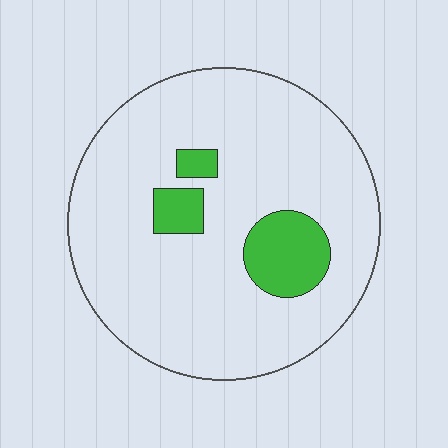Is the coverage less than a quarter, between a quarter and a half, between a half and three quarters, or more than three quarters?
Less than a quarter.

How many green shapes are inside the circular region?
3.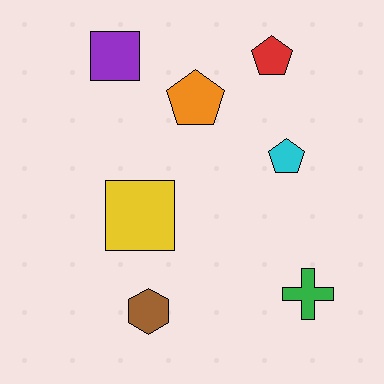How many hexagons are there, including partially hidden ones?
There is 1 hexagon.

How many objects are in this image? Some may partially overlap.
There are 7 objects.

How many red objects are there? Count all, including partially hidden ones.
There is 1 red object.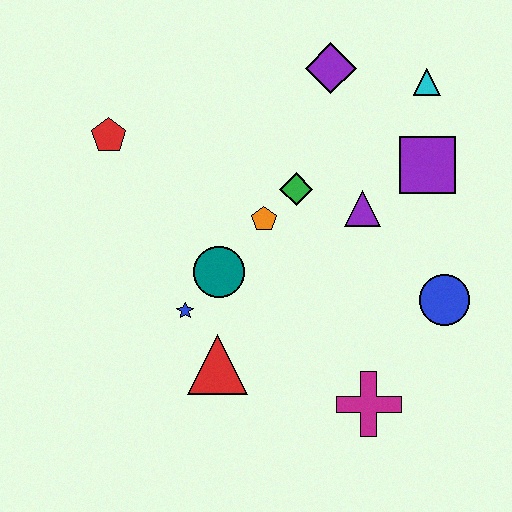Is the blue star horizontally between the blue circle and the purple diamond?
No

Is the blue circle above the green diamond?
No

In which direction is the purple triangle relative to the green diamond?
The purple triangle is to the right of the green diamond.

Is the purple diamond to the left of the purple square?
Yes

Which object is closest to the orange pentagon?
The green diamond is closest to the orange pentagon.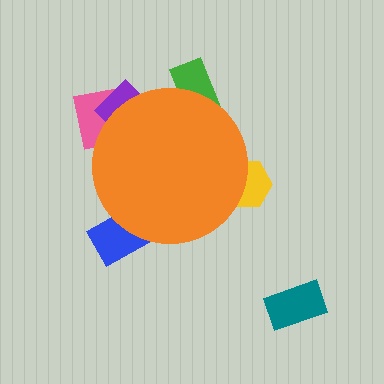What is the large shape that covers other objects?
An orange circle.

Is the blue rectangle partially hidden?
Yes, the blue rectangle is partially hidden behind the orange circle.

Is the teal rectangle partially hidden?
No, the teal rectangle is fully visible.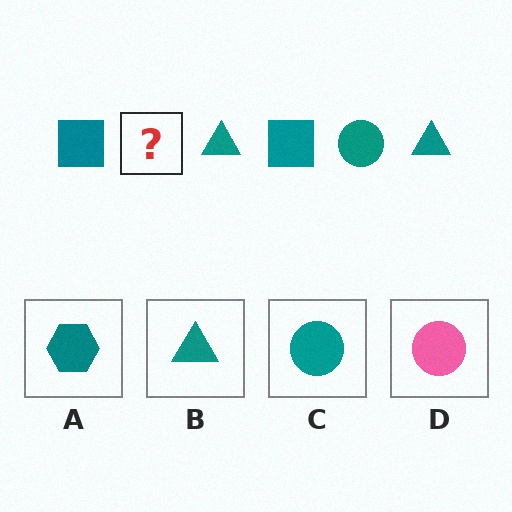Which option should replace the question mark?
Option C.